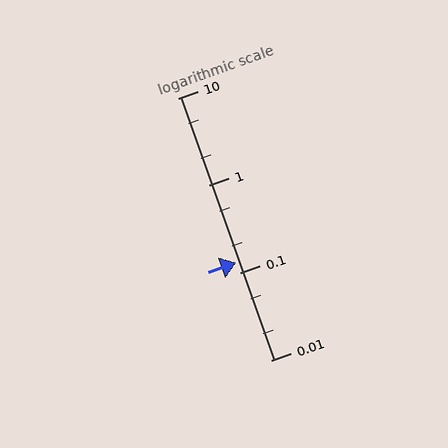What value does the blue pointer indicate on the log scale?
The pointer indicates approximately 0.13.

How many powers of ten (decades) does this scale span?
The scale spans 3 decades, from 0.01 to 10.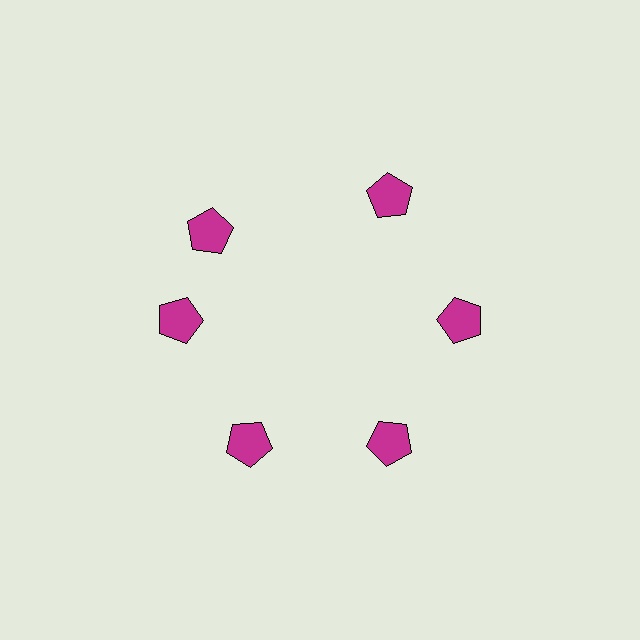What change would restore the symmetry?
The symmetry would be restored by rotating it back into even spacing with its neighbors so that all 6 pentagons sit at equal angles and equal distance from the center.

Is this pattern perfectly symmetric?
No. The 6 magenta pentagons are arranged in a ring, but one element near the 11 o'clock position is rotated out of alignment along the ring, breaking the 6-fold rotational symmetry.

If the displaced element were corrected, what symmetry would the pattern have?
It would have 6-fold rotational symmetry — the pattern would map onto itself every 60 degrees.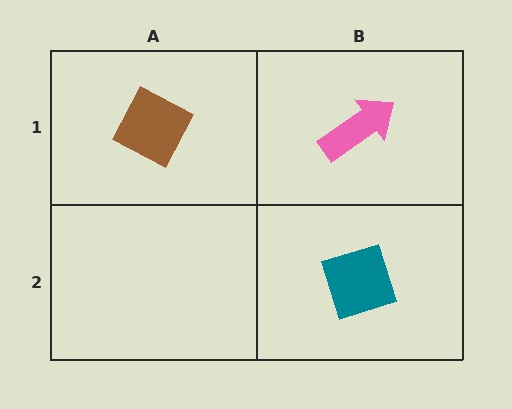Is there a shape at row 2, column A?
No, that cell is empty.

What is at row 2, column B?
A teal diamond.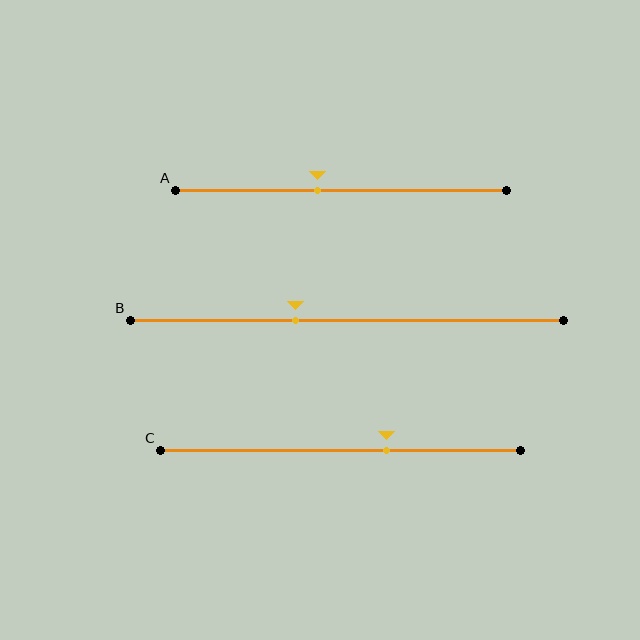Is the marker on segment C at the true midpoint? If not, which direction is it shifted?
No, the marker on segment C is shifted to the right by about 13% of the segment length.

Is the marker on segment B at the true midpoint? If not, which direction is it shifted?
No, the marker on segment B is shifted to the left by about 12% of the segment length.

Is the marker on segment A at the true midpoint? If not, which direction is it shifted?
No, the marker on segment A is shifted to the left by about 7% of the segment length.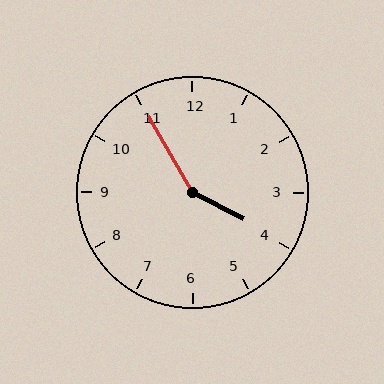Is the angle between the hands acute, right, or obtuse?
It is obtuse.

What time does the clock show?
3:55.